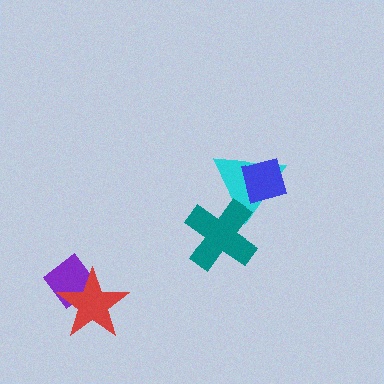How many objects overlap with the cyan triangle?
2 objects overlap with the cyan triangle.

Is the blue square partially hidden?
No, no other shape covers it.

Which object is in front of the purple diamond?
The red star is in front of the purple diamond.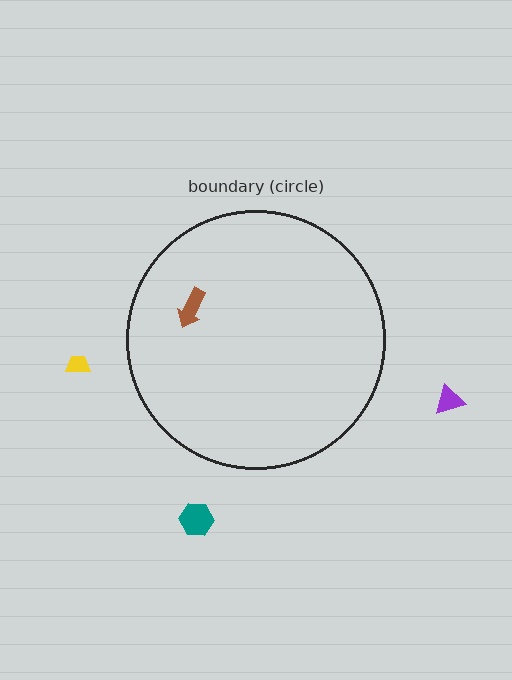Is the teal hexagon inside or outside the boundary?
Outside.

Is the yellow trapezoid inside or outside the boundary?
Outside.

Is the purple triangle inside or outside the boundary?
Outside.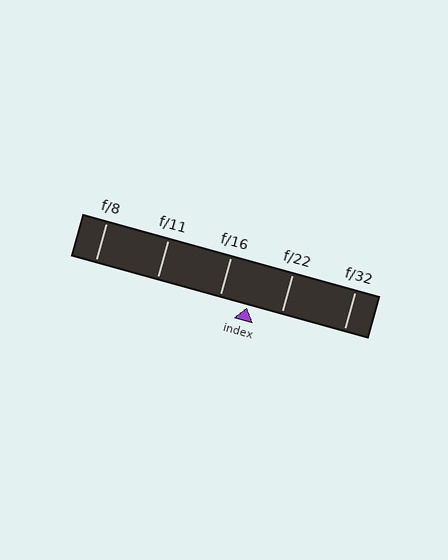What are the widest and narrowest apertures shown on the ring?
The widest aperture shown is f/8 and the narrowest is f/32.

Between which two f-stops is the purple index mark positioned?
The index mark is between f/16 and f/22.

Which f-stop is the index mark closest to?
The index mark is closest to f/16.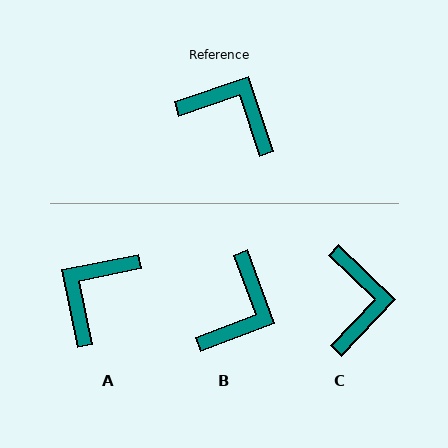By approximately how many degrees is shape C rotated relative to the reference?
Approximately 62 degrees clockwise.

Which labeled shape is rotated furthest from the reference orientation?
B, about 88 degrees away.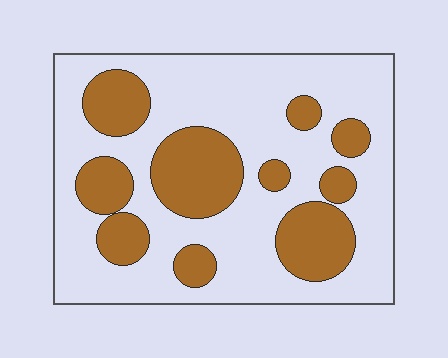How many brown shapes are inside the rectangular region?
10.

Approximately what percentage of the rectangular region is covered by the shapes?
Approximately 30%.